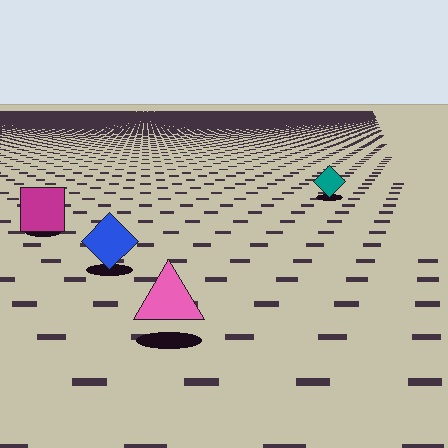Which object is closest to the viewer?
The pink triangle is closest. The texture marks near it are larger and more spread out.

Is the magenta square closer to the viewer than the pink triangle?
No. The pink triangle is closer — you can tell from the texture gradient: the ground texture is coarser near it.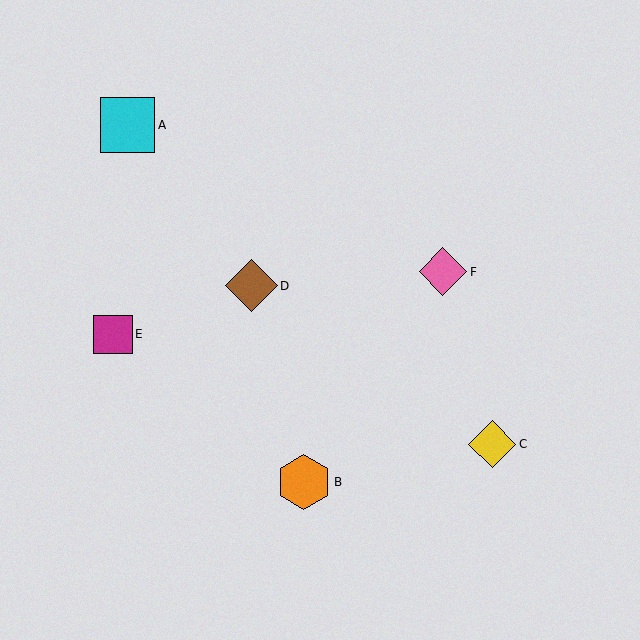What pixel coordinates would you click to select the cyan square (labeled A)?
Click at (128, 125) to select the cyan square A.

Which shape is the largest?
The orange hexagon (labeled B) is the largest.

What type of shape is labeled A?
Shape A is a cyan square.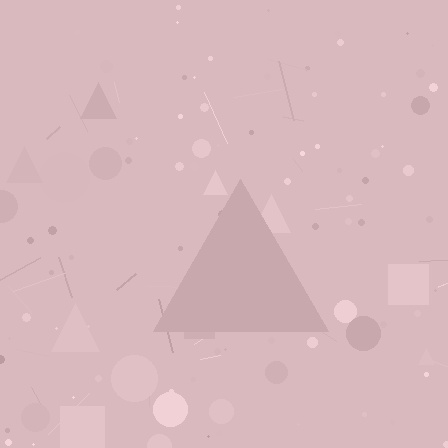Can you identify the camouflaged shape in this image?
The camouflaged shape is a triangle.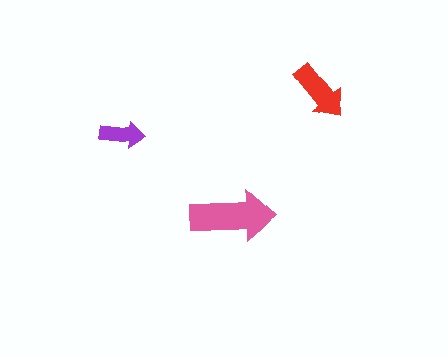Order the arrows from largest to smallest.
the pink one, the red one, the purple one.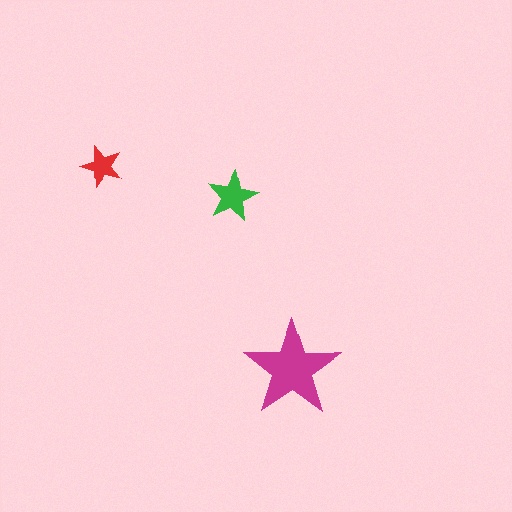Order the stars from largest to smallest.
the magenta one, the green one, the red one.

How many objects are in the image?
There are 3 objects in the image.